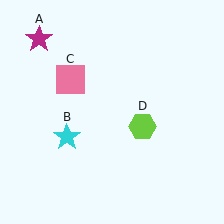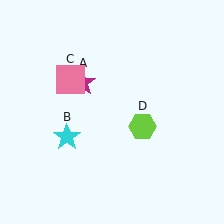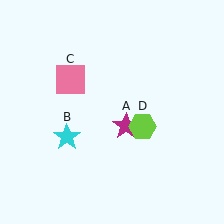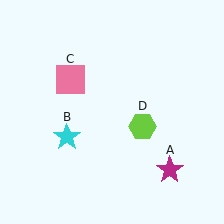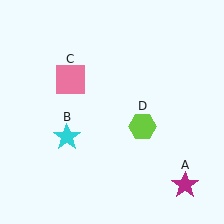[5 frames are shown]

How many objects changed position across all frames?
1 object changed position: magenta star (object A).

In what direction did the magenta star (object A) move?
The magenta star (object A) moved down and to the right.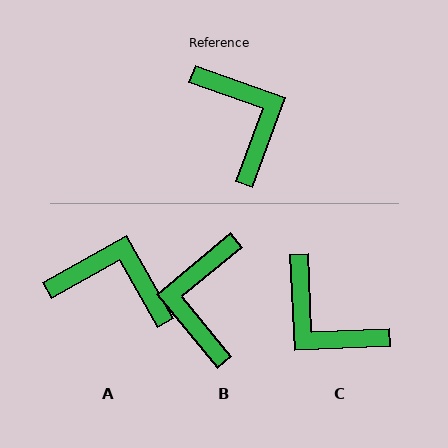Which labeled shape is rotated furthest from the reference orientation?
C, about 158 degrees away.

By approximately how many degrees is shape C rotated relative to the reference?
Approximately 158 degrees clockwise.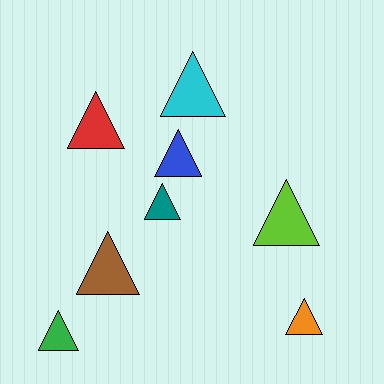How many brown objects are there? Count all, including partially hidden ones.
There is 1 brown object.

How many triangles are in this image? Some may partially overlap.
There are 8 triangles.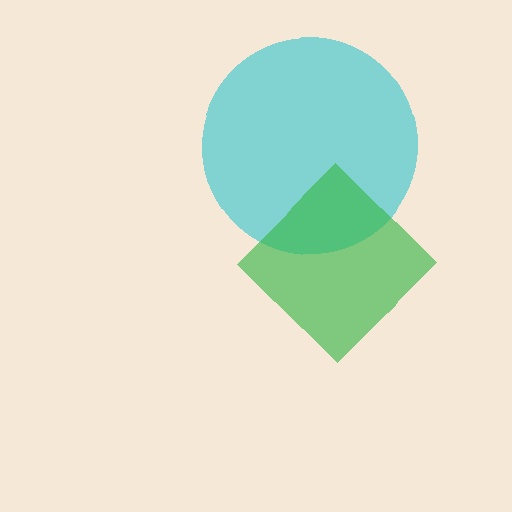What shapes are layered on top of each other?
The layered shapes are: a cyan circle, a green diamond.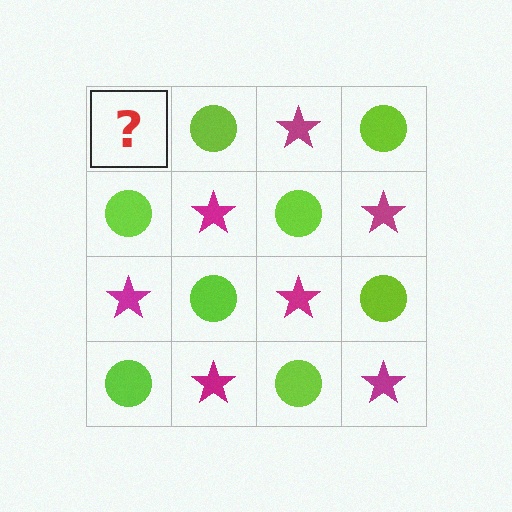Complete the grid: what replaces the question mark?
The question mark should be replaced with a magenta star.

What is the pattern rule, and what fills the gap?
The rule is that it alternates magenta star and lime circle in a checkerboard pattern. The gap should be filled with a magenta star.